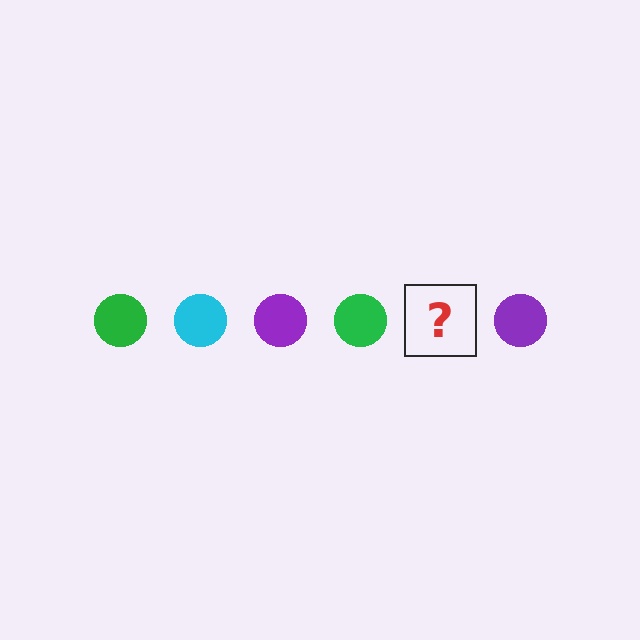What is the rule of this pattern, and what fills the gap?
The rule is that the pattern cycles through green, cyan, purple circles. The gap should be filled with a cyan circle.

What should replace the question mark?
The question mark should be replaced with a cyan circle.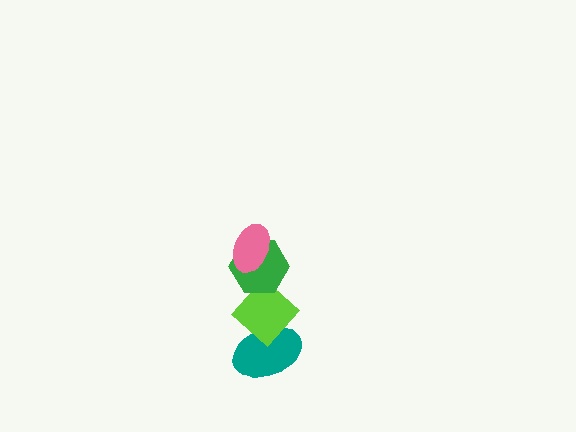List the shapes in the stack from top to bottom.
From top to bottom: the pink ellipse, the green hexagon, the lime diamond, the teal ellipse.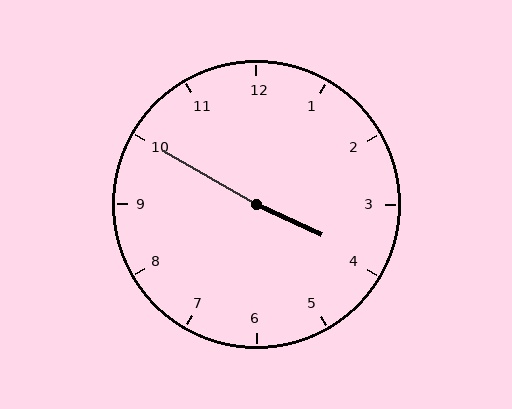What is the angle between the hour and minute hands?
Approximately 175 degrees.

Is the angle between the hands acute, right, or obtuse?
It is obtuse.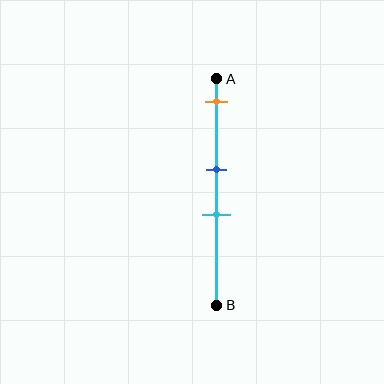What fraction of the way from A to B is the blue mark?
The blue mark is approximately 40% (0.4) of the way from A to B.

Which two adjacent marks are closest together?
The blue and cyan marks are the closest adjacent pair.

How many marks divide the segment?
There are 3 marks dividing the segment.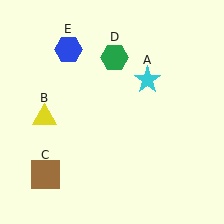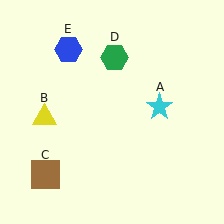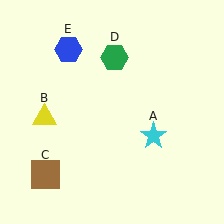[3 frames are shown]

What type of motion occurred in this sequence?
The cyan star (object A) rotated clockwise around the center of the scene.